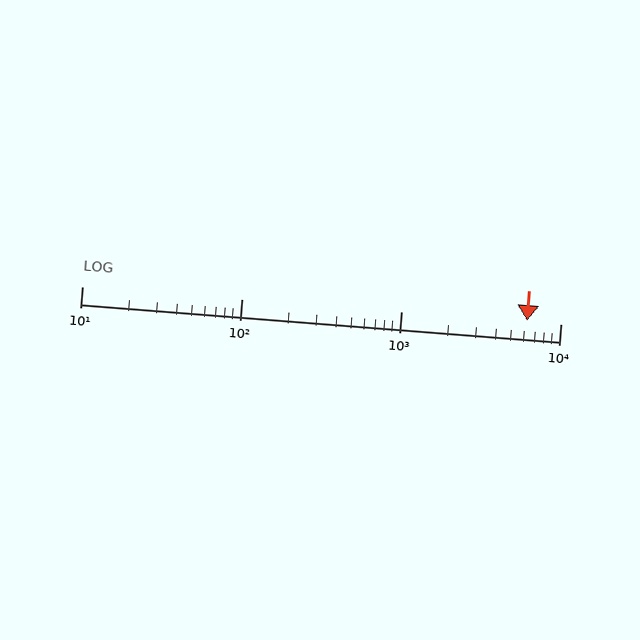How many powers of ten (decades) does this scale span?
The scale spans 3 decades, from 10 to 10000.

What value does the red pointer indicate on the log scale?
The pointer indicates approximately 6200.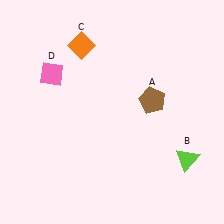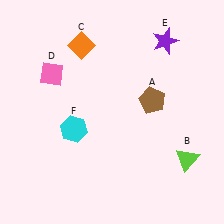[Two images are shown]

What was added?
A purple star (E), a cyan hexagon (F) were added in Image 2.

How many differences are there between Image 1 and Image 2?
There are 2 differences between the two images.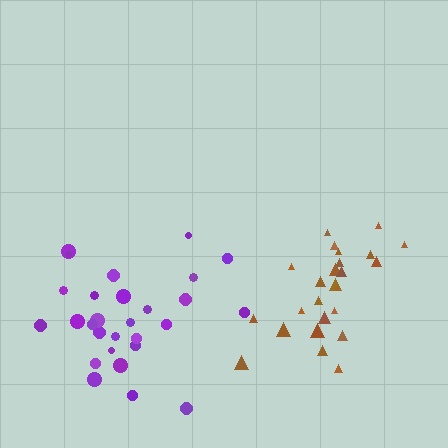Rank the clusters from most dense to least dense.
brown, purple.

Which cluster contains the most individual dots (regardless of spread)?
Purple (28).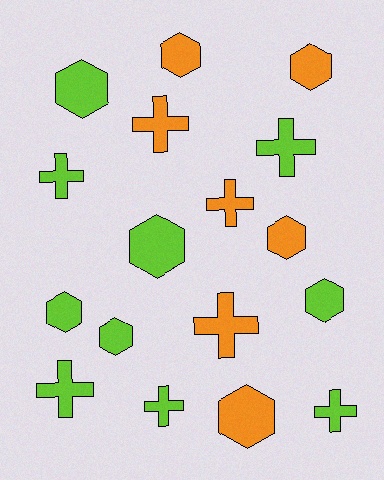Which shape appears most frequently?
Hexagon, with 9 objects.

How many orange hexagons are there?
There are 4 orange hexagons.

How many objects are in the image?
There are 17 objects.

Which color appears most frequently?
Lime, with 10 objects.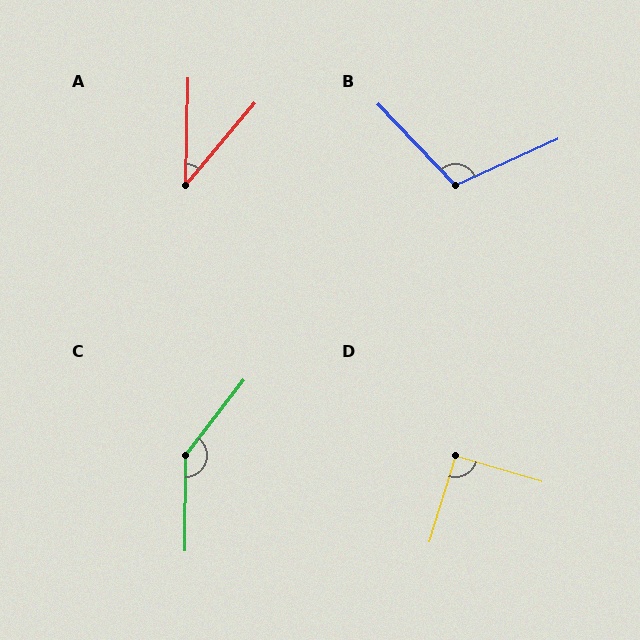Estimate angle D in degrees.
Approximately 91 degrees.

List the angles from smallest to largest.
A (39°), D (91°), B (109°), C (143°).